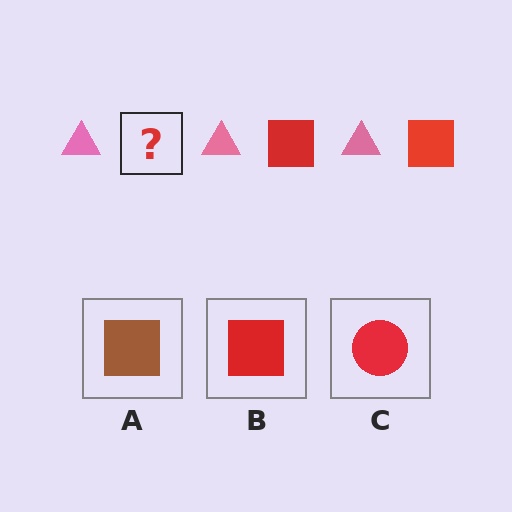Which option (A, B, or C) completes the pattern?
B.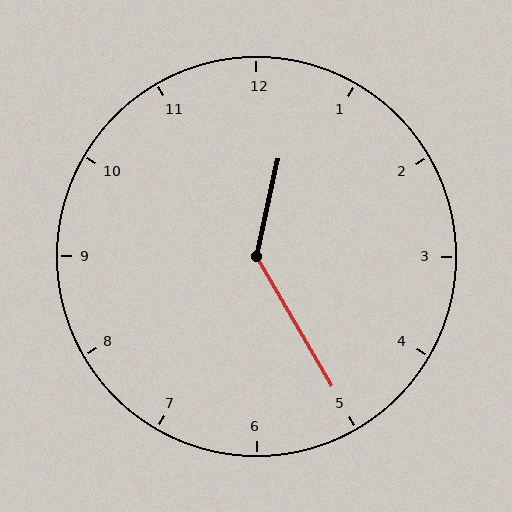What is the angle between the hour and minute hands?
Approximately 138 degrees.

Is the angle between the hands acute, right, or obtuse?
It is obtuse.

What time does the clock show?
12:25.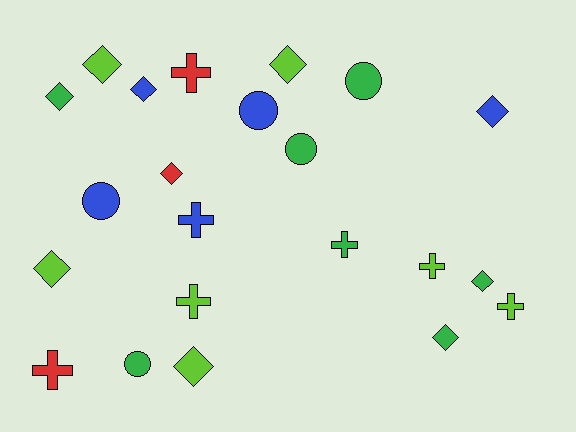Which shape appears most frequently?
Diamond, with 10 objects.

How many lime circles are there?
There are no lime circles.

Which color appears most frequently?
Lime, with 7 objects.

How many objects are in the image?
There are 22 objects.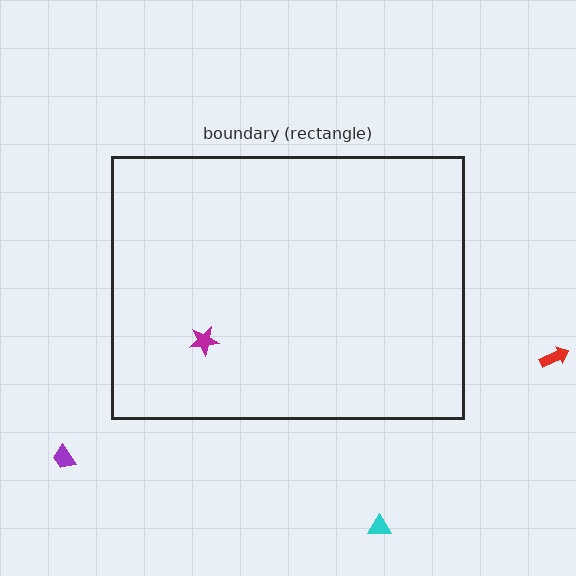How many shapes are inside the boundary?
1 inside, 3 outside.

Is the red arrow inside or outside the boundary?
Outside.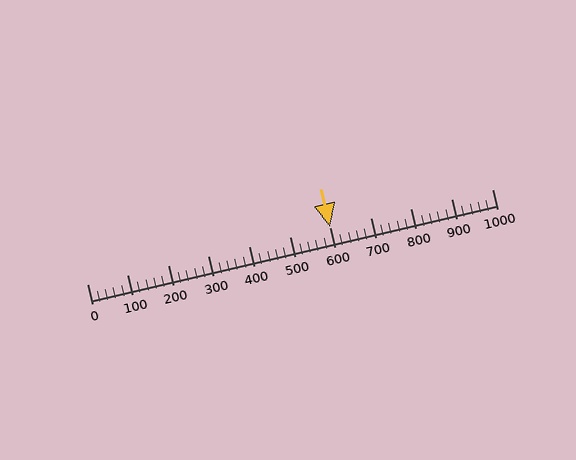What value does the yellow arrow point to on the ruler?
The yellow arrow points to approximately 601.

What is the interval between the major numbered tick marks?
The major tick marks are spaced 100 units apart.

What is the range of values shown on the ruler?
The ruler shows values from 0 to 1000.